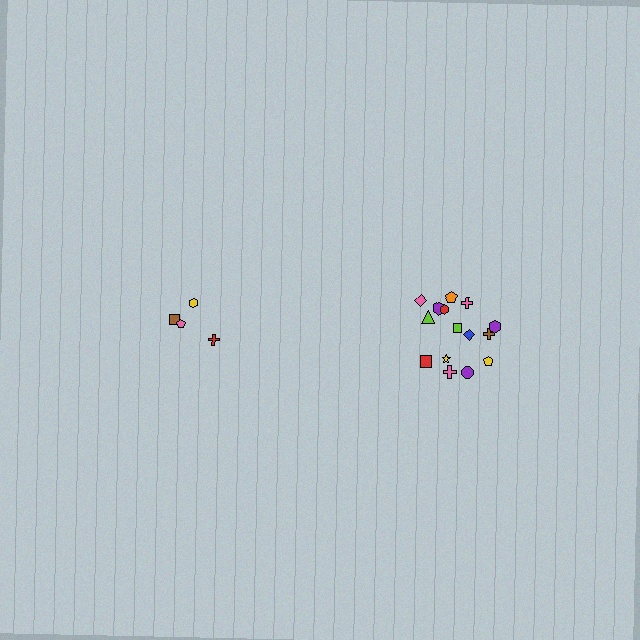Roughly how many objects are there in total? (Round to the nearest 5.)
Roughly 20 objects in total.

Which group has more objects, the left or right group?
The right group.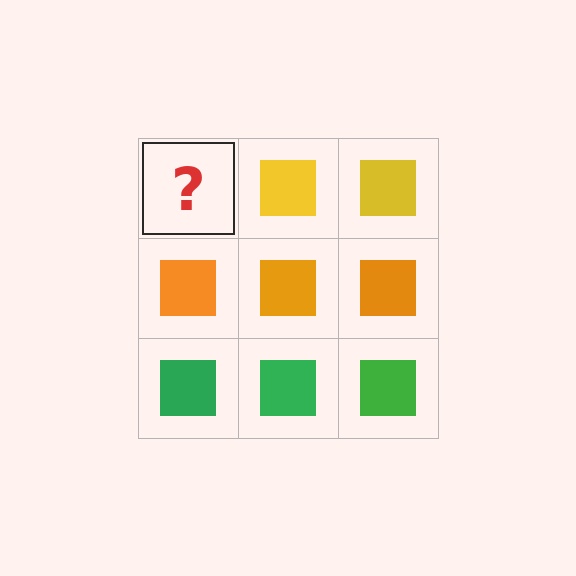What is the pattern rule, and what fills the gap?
The rule is that each row has a consistent color. The gap should be filled with a yellow square.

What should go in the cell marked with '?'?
The missing cell should contain a yellow square.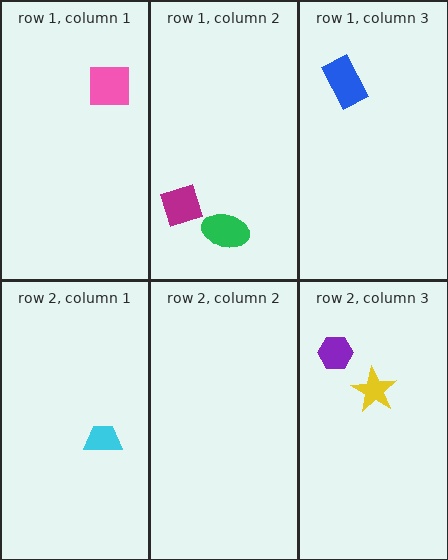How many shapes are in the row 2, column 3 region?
2.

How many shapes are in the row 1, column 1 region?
1.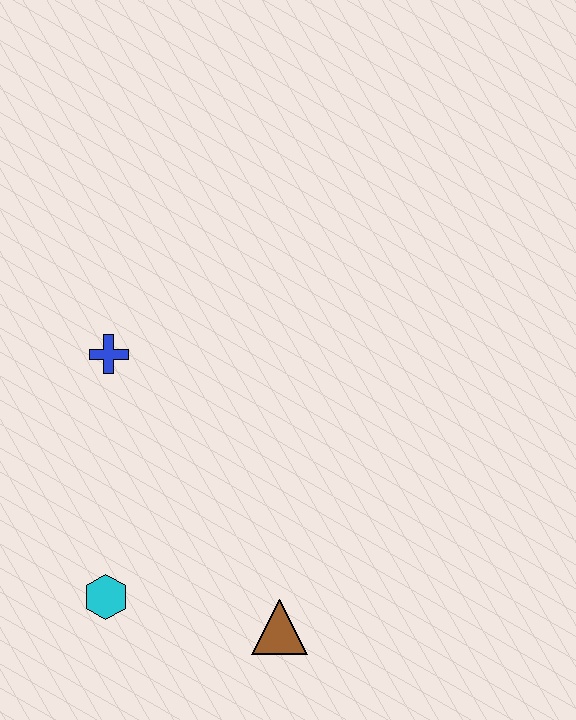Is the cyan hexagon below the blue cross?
Yes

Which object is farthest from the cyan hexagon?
The blue cross is farthest from the cyan hexagon.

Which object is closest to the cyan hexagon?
The brown triangle is closest to the cyan hexagon.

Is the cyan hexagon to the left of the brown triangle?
Yes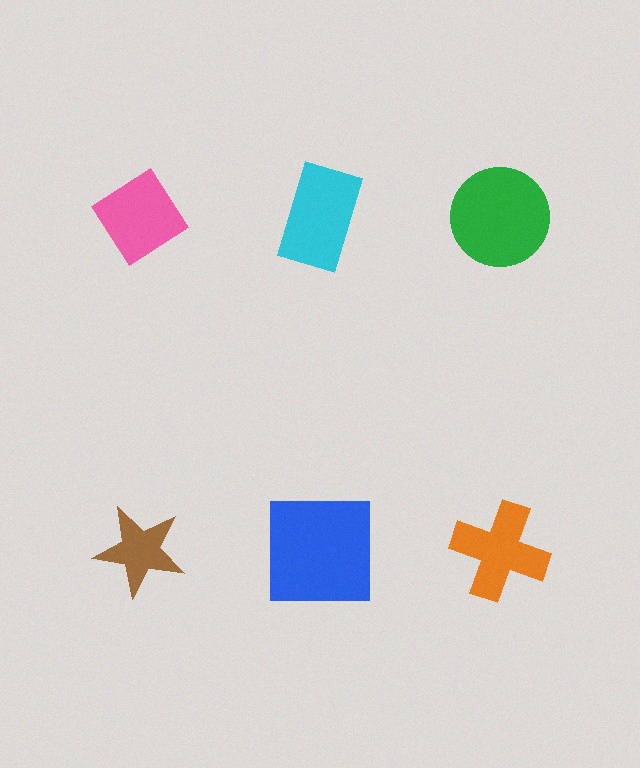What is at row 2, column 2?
A blue square.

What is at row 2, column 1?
A brown star.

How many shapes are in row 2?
3 shapes.